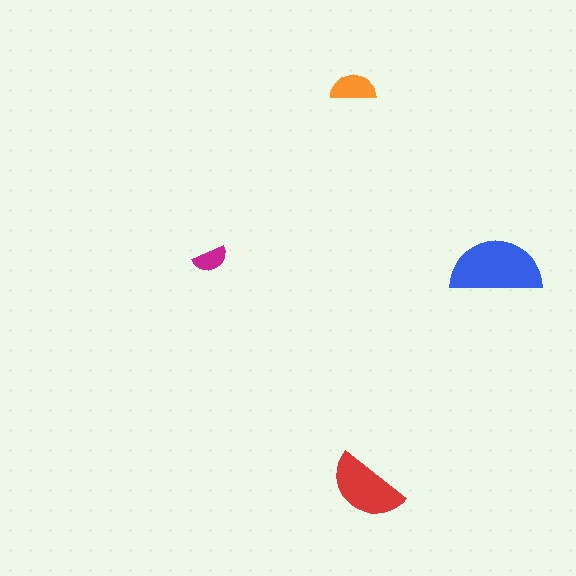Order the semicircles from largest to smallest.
the blue one, the red one, the orange one, the magenta one.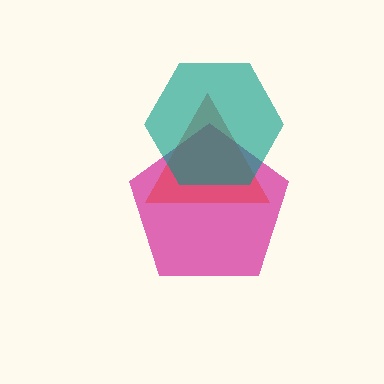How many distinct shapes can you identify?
There are 3 distinct shapes: a magenta pentagon, a red triangle, a teal hexagon.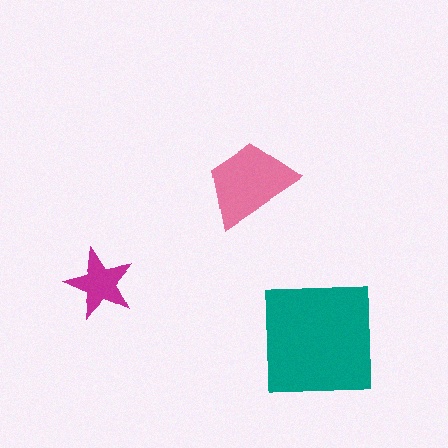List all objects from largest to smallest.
The teal square, the pink trapezoid, the magenta star.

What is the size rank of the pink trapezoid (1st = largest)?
2nd.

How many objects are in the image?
There are 3 objects in the image.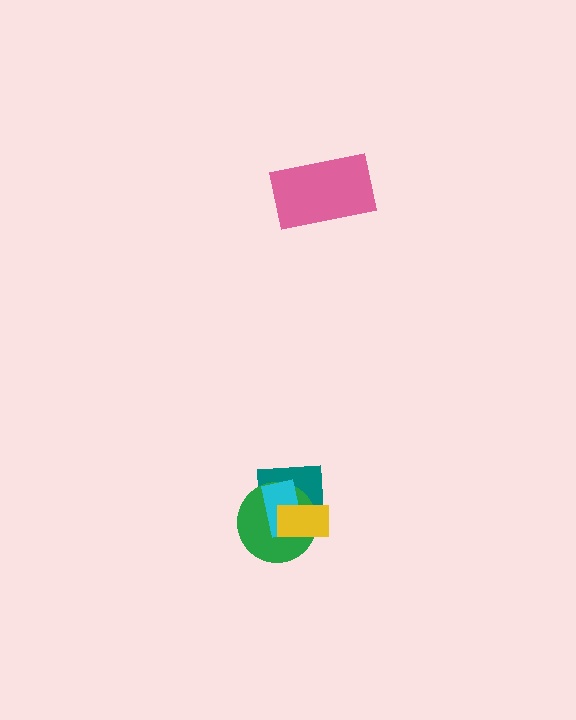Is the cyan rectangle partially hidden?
Yes, it is partially covered by another shape.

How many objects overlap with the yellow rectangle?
3 objects overlap with the yellow rectangle.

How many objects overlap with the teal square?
3 objects overlap with the teal square.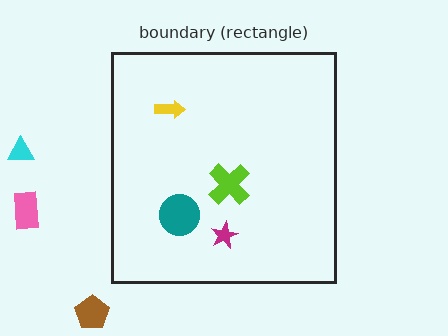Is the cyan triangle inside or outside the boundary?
Outside.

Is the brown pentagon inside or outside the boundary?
Outside.